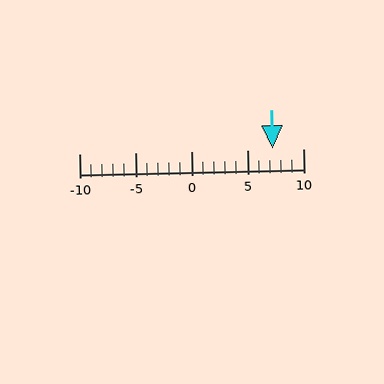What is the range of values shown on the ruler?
The ruler shows values from -10 to 10.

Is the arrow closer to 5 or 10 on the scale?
The arrow is closer to 5.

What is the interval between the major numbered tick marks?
The major tick marks are spaced 5 units apart.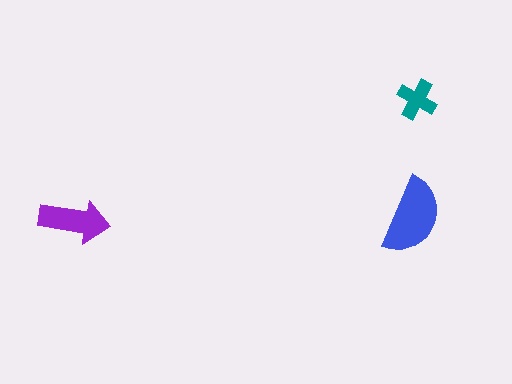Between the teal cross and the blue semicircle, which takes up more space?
The blue semicircle.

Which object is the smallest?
The teal cross.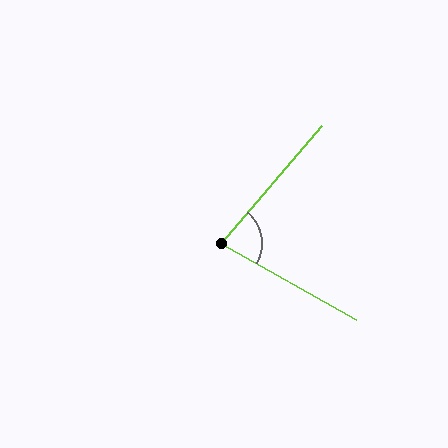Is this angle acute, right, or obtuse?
It is acute.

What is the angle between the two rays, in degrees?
Approximately 79 degrees.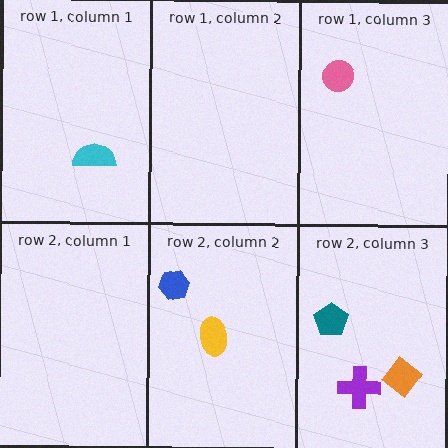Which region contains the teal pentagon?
The row 2, column 3 region.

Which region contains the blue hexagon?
The row 2, column 2 region.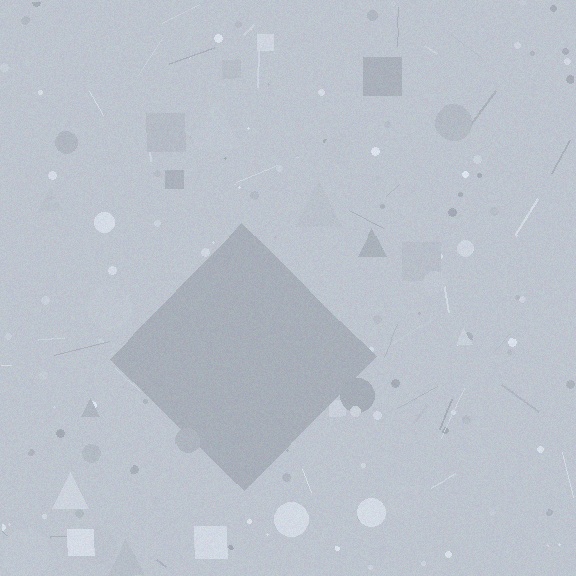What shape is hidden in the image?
A diamond is hidden in the image.